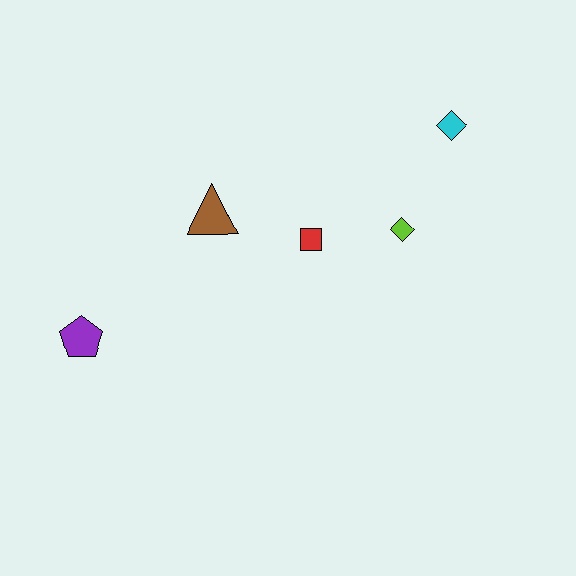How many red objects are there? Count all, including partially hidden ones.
There is 1 red object.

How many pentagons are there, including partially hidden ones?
There is 1 pentagon.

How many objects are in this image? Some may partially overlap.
There are 5 objects.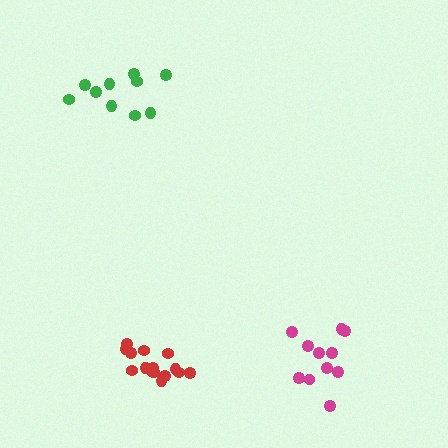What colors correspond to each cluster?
The clusters are colored: green, magenta, red.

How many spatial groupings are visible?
There are 3 spatial groupings.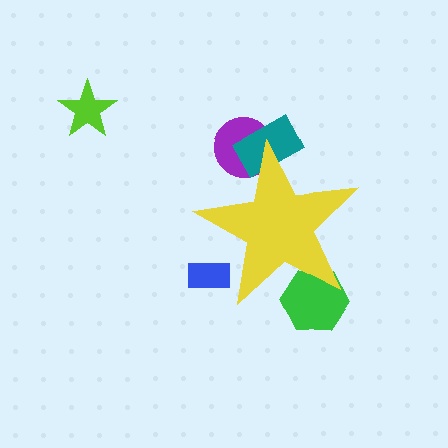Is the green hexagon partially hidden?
Yes, the green hexagon is partially hidden behind the yellow star.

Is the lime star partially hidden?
No, the lime star is fully visible.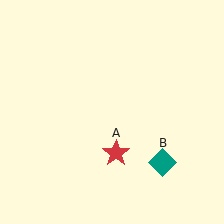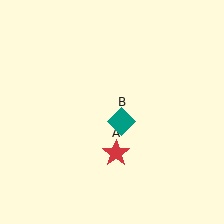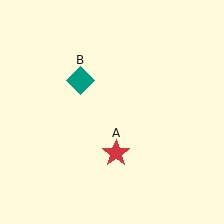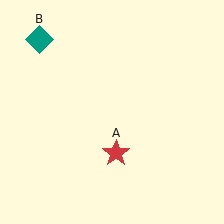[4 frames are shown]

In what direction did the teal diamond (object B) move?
The teal diamond (object B) moved up and to the left.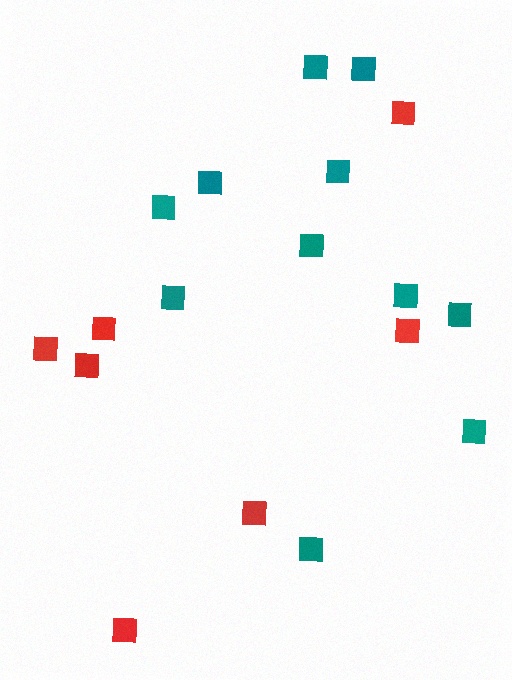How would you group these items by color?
There are 2 groups: one group of teal squares (11) and one group of red squares (7).